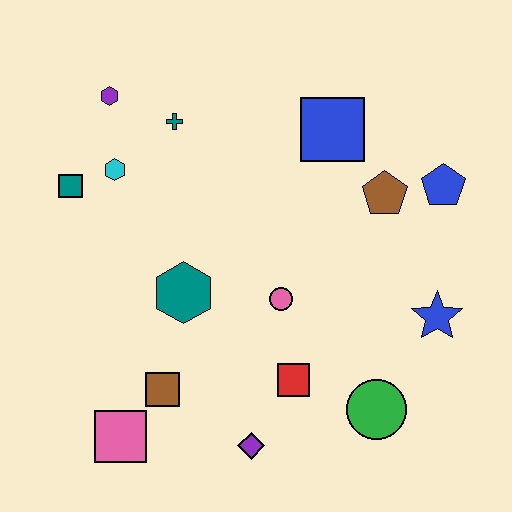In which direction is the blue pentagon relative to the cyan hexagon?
The blue pentagon is to the right of the cyan hexagon.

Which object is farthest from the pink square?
The blue pentagon is farthest from the pink square.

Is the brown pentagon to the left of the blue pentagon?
Yes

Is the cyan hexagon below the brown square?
No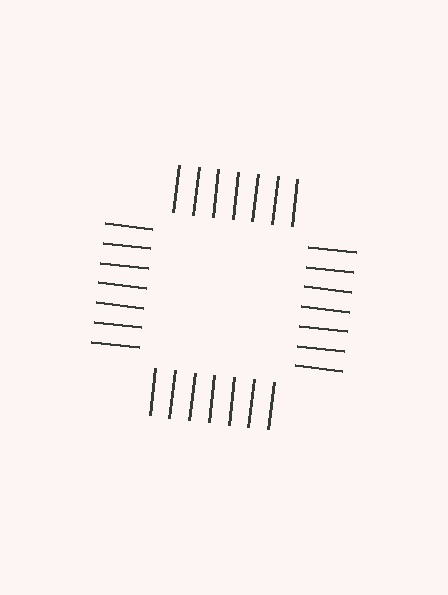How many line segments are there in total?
28 — 7 along each of the 4 edges.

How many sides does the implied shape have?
4 sides — the line-ends trace a square.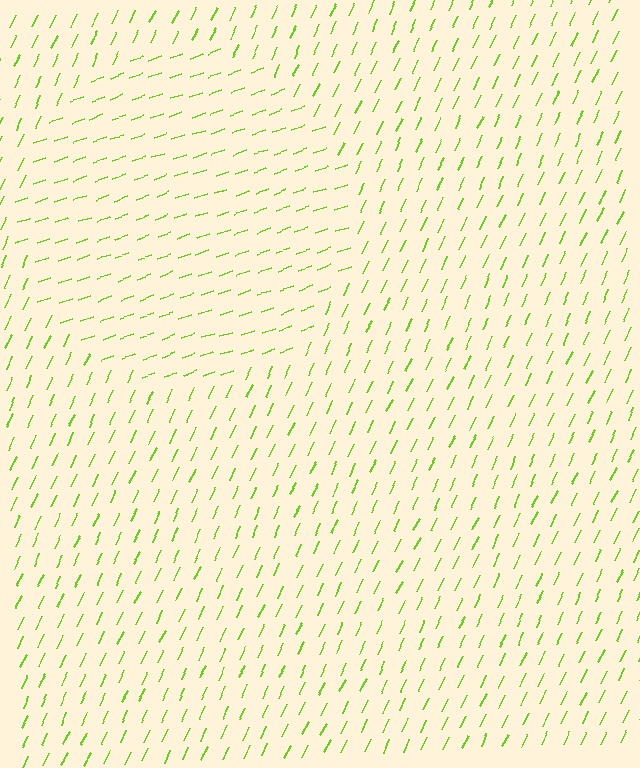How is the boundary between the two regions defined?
The boundary is defined purely by a change in line orientation (approximately 45 degrees difference). All lines are the same color and thickness.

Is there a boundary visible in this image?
Yes, there is a texture boundary formed by a change in line orientation.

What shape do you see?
I see a circle.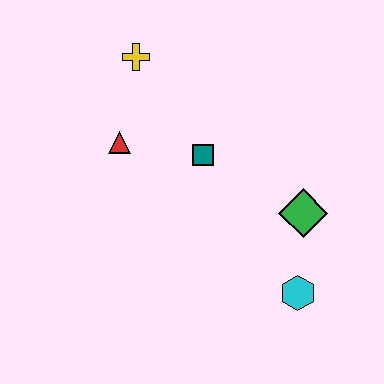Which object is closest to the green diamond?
The cyan hexagon is closest to the green diamond.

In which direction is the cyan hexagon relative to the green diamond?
The cyan hexagon is below the green diamond.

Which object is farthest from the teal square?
The cyan hexagon is farthest from the teal square.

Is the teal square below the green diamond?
No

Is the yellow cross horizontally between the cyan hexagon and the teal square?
No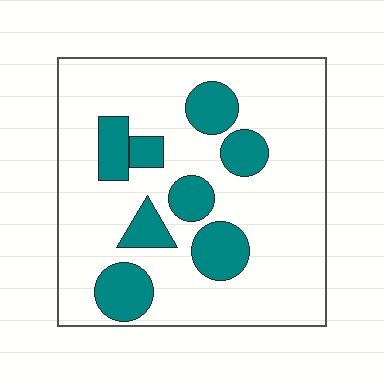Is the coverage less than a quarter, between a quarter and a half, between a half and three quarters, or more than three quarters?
Less than a quarter.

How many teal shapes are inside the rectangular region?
8.